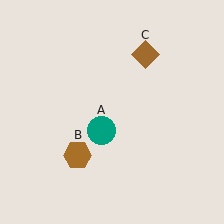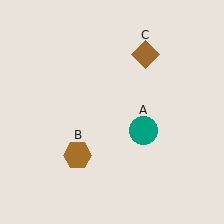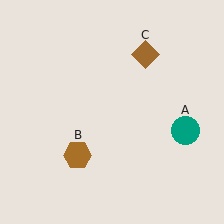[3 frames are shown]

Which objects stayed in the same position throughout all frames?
Brown hexagon (object B) and brown diamond (object C) remained stationary.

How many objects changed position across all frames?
1 object changed position: teal circle (object A).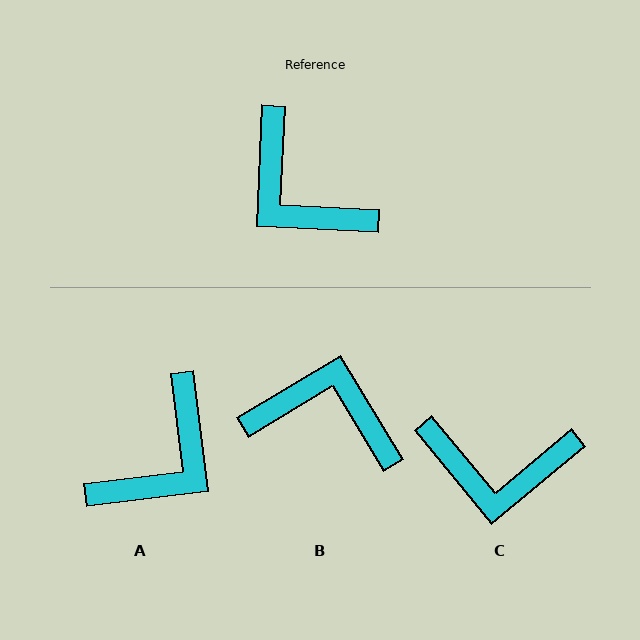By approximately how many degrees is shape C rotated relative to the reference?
Approximately 42 degrees counter-clockwise.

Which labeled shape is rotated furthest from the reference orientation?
B, about 146 degrees away.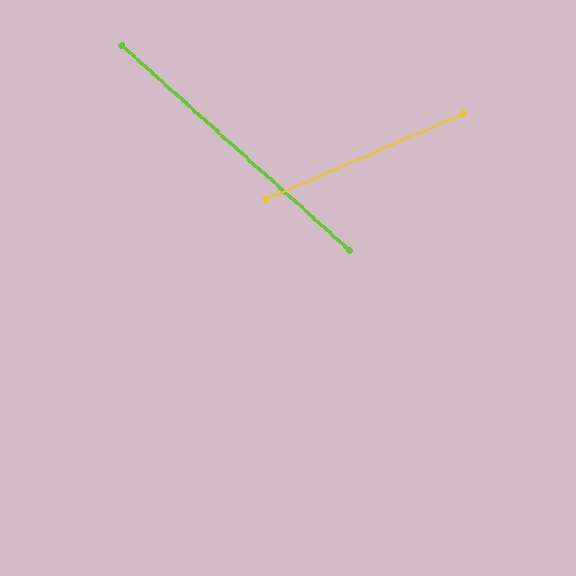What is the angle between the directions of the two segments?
Approximately 65 degrees.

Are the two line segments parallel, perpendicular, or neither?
Neither parallel nor perpendicular — they differ by about 65°.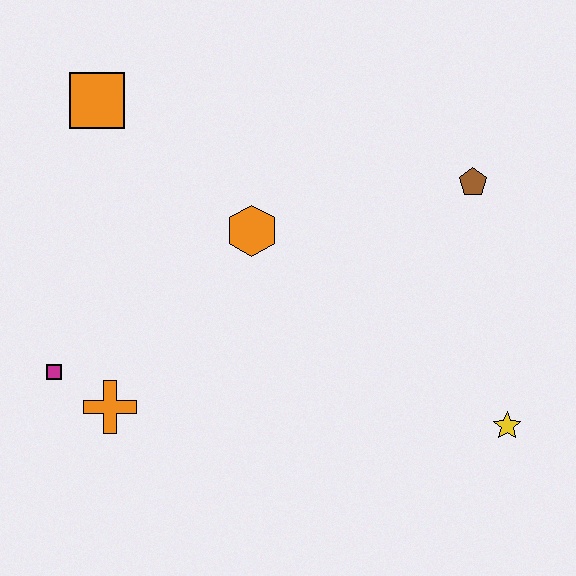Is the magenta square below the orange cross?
No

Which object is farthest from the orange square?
The yellow star is farthest from the orange square.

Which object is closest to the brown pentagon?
The orange hexagon is closest to the brown pentagon.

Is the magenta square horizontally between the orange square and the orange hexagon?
No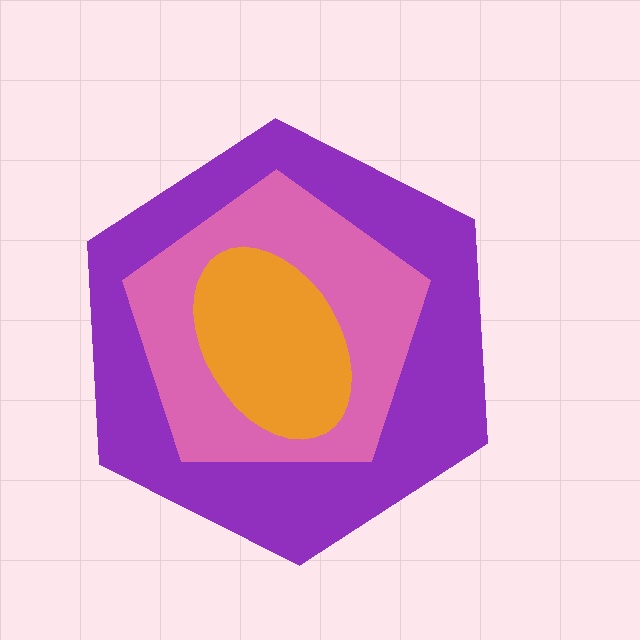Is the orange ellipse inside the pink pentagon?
Yes.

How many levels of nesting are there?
3.